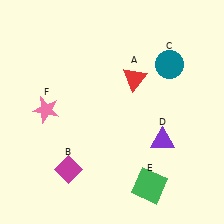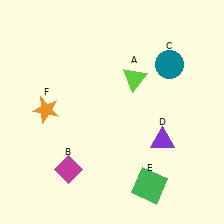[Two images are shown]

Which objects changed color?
A changed from red to lime. F changed from pink to orange.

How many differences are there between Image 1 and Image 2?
There are 2 differences between the two images.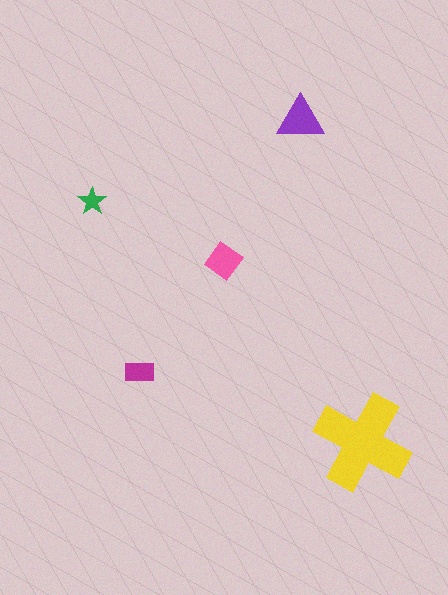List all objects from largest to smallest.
The yellow cross, the purple triangle, the pink diamond, the magenta rectangle, the green star.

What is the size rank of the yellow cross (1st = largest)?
1st.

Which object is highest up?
The purple triangle is topmost.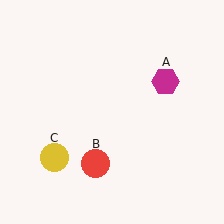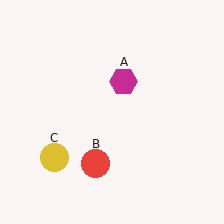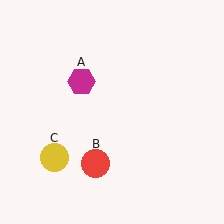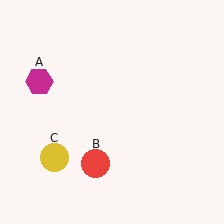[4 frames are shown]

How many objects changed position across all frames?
1 object changed position: magenta hexagon (object A).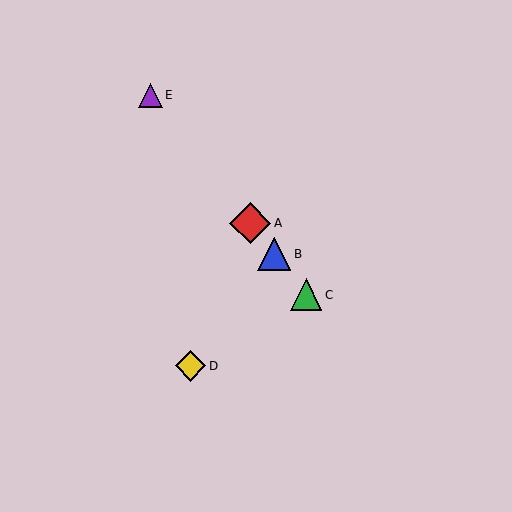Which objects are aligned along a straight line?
Objects A, B, C, E are aligned along a straight line.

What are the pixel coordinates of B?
Object B is at (274, 254).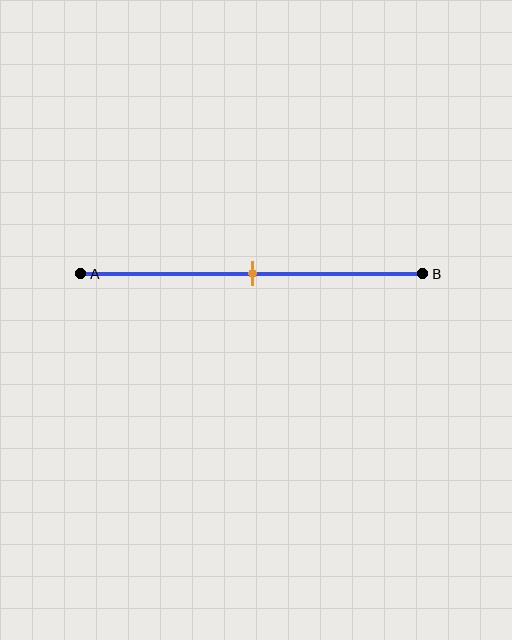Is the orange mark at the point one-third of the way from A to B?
No, the mark is at about 50% from A, not at the 33% one-third point.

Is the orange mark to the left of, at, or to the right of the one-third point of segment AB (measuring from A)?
The orange mark is to the right of the one-third point of segment AB.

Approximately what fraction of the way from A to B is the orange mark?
The orange mark is approximately 50% of the way from A to B.